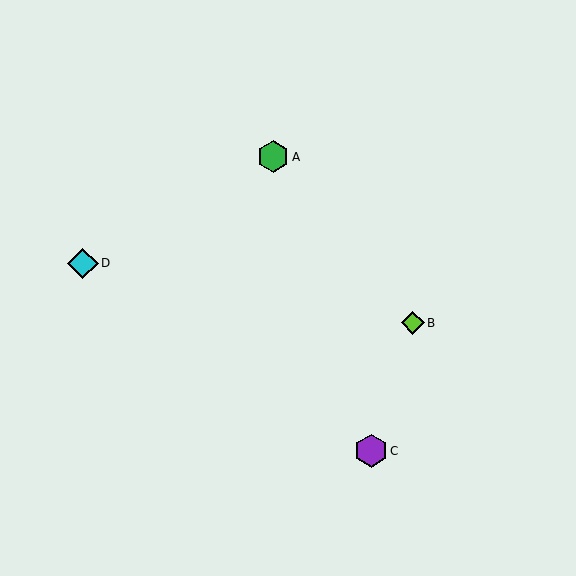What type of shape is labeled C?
Shape C is a purple hexagon.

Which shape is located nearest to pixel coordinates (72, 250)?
The cyan diamond (labeled D) at (83, 263) is nearest to that location.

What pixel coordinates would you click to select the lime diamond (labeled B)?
Click at (413, 323) to select the lime diamond B.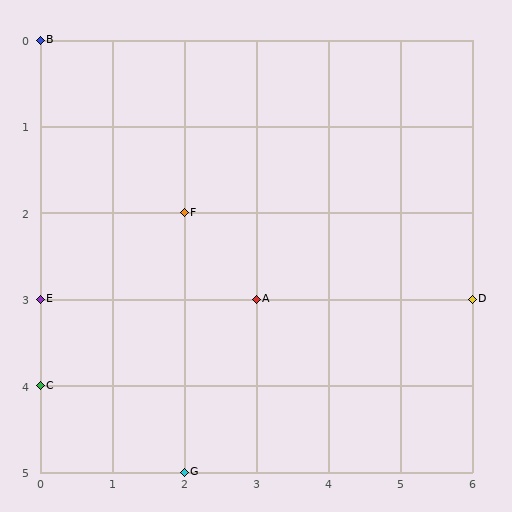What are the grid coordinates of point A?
Point A is at grid coordinates (3, 3).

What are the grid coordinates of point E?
Point E is at grid coordinates (0, 3).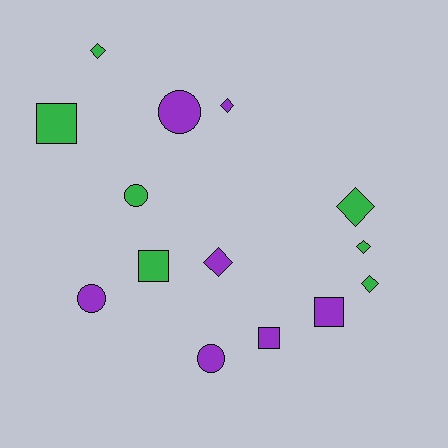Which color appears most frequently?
Green, with 7 objects.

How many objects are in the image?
There are 14 objects.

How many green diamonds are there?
There are 4 green diamonds.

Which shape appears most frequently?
Diamond, with 6 objects.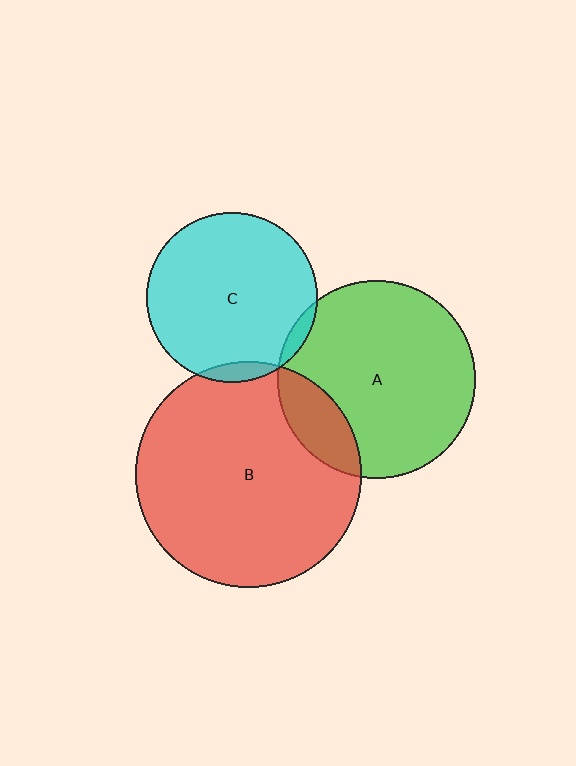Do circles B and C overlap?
Yes.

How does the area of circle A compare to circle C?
Approximately 1.4 times.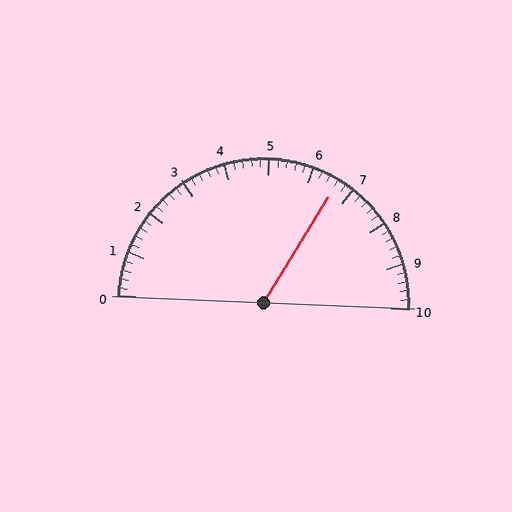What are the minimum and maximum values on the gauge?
The gauge ranges from 0 to 10.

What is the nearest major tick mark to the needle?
The nearest major tick mark is 7.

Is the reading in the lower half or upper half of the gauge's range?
The reading is in the upper half of the range (0 to 10).